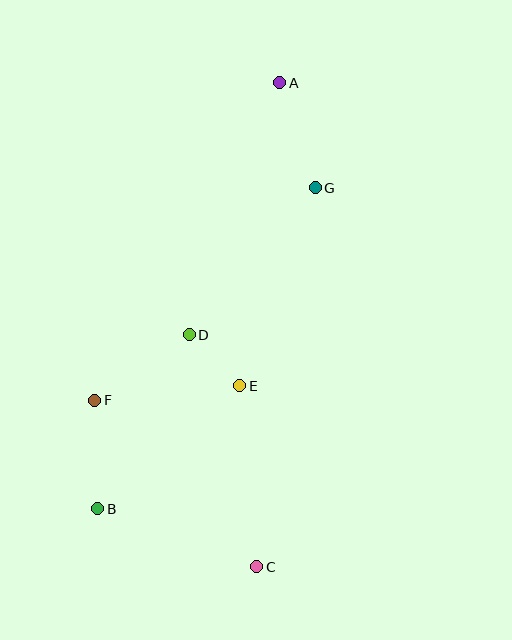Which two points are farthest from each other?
Points A and C are farthest from each other.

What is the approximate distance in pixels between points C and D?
The distance between C and D is approximately 242 pixels.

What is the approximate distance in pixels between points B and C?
The distance between B and C is approximately 169 pixels.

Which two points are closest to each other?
Points D and E are closest to each other.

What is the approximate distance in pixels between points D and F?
The distance between D and F is approximately 115 pixels.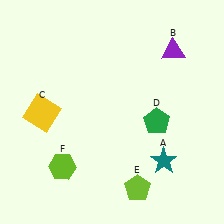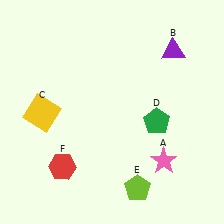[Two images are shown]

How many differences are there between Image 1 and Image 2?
There are 2 differences between the two images.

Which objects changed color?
A changed from teal to pink. F changed from lime to red.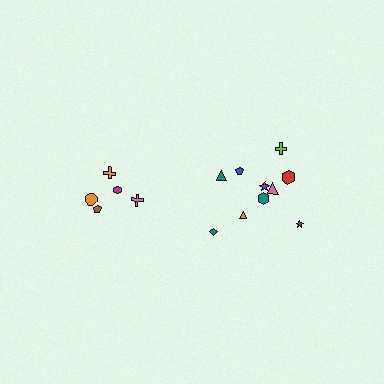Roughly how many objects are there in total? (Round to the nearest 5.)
Roughly 15 objects in total.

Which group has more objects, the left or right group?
The right group.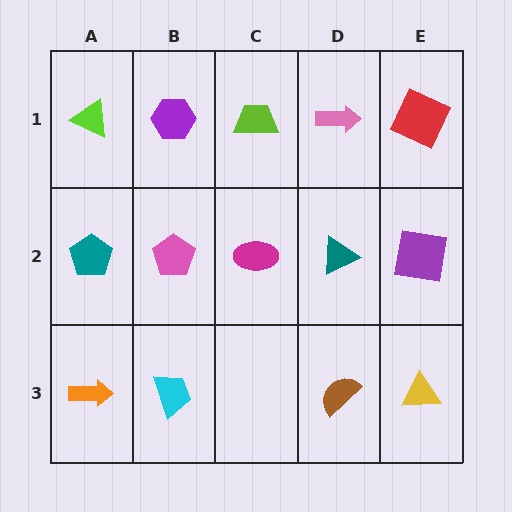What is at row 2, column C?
A magenta ellipse.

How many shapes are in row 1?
5 shapes.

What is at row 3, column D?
A brown semicircle.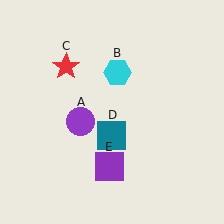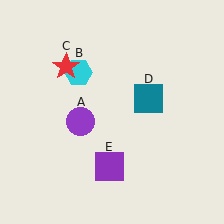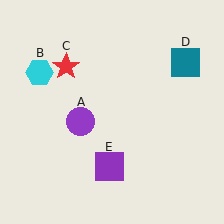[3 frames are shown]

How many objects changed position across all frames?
2 objects changed position: cyan hexagon (object B), teal square (object D).